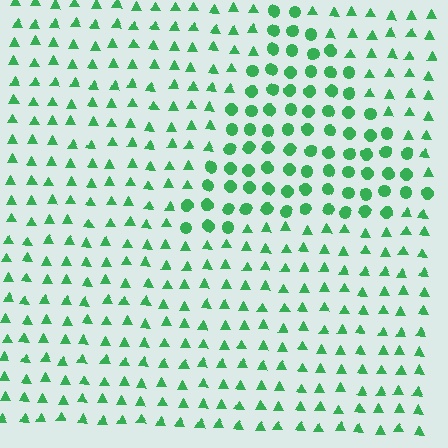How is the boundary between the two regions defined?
The boundary is defined by a change in element shape: circles inside vs. triangles outside. All elements share the same color and spacing.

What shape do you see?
I see a triangle.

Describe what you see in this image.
The image is filled with small green elements arranged in a uniform grid. A triangle-shaped region contains circles, while the surrounding area contains triangles. The boundary is defined purely by the change in element shape.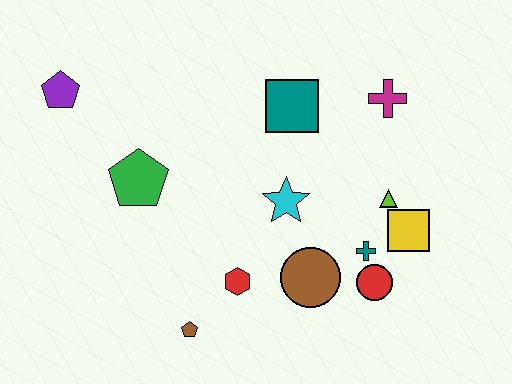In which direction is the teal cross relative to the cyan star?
The teal cross is to the right of the cyan star.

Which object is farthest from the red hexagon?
The purple pentagon is farthest from the red hexagon.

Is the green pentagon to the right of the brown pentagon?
No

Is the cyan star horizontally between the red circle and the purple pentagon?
Yes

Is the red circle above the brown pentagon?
Yes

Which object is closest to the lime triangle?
The yellow square is closest to the lime triangle.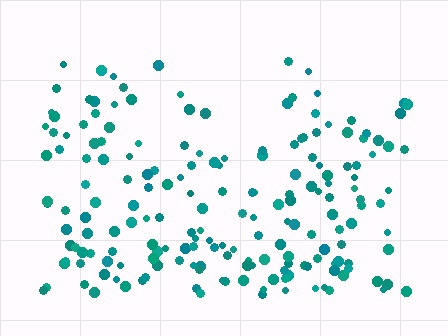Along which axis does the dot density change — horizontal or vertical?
Vertical.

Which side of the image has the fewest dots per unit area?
The top.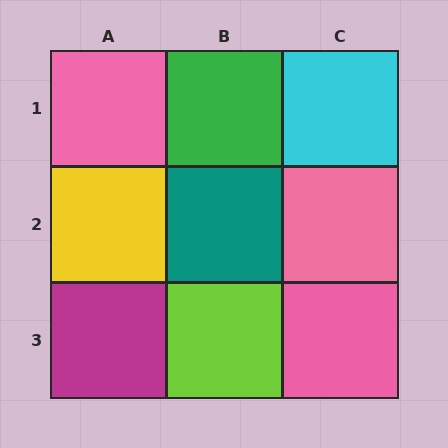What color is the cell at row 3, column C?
Pink.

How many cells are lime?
1 cell is lime.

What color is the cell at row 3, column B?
Lime.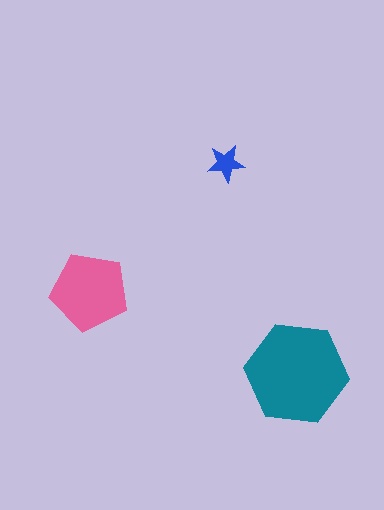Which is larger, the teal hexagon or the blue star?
The teal hexagon.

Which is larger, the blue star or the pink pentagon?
The pink pentagon.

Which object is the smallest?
The blue star.